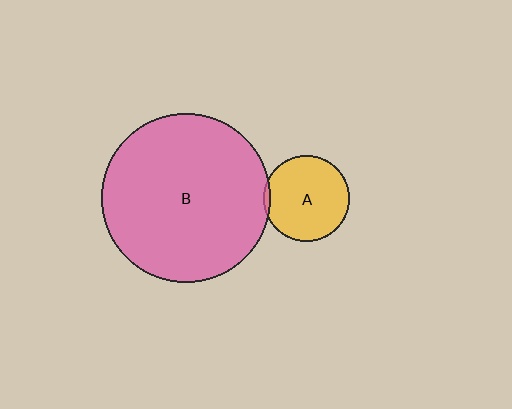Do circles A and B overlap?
Yes.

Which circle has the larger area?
Circle B (pink).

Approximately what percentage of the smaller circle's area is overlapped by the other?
Approximately 5%.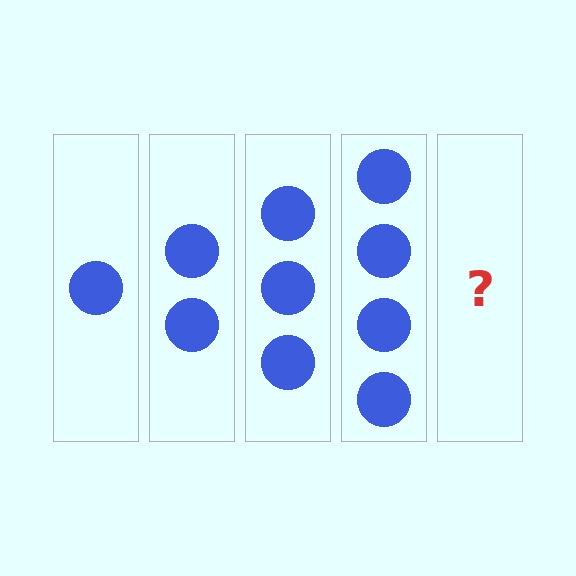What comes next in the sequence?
The next element should be 5 circles.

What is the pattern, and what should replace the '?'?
The pattern is that each step adds one more circle. The '?' should be 5 circles.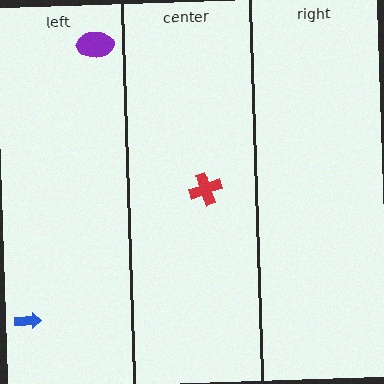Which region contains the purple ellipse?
The left region.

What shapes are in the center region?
The red cross.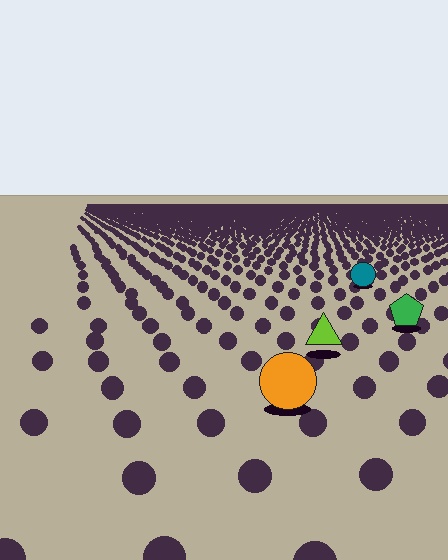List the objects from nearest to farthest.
From nearest to farthest: the orange circle, the lime triangle, the green pentagon, the teal circle.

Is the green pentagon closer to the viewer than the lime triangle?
No. The lime triangle is closer — you can tell from the texture gradient: the ground texture is coarser near it.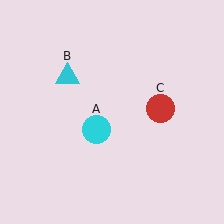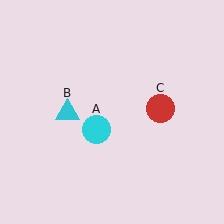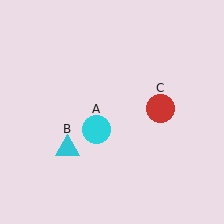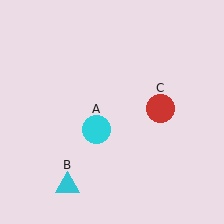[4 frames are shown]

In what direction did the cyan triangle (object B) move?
The cyan triangle (object B) moved down.